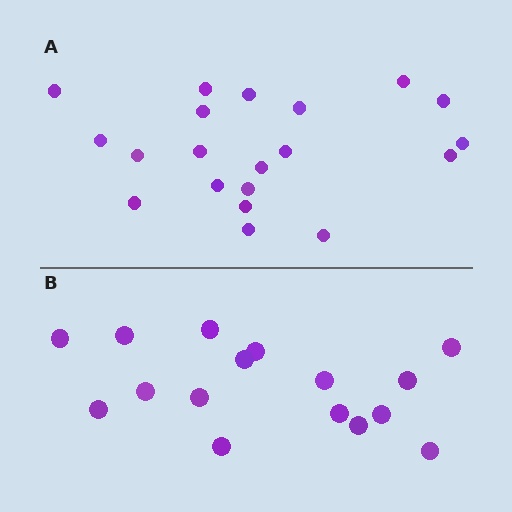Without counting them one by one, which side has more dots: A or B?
Region A (the top region) has more dots.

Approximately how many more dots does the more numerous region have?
Region A has about 4 more dots than region B.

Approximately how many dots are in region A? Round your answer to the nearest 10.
About 20 dots.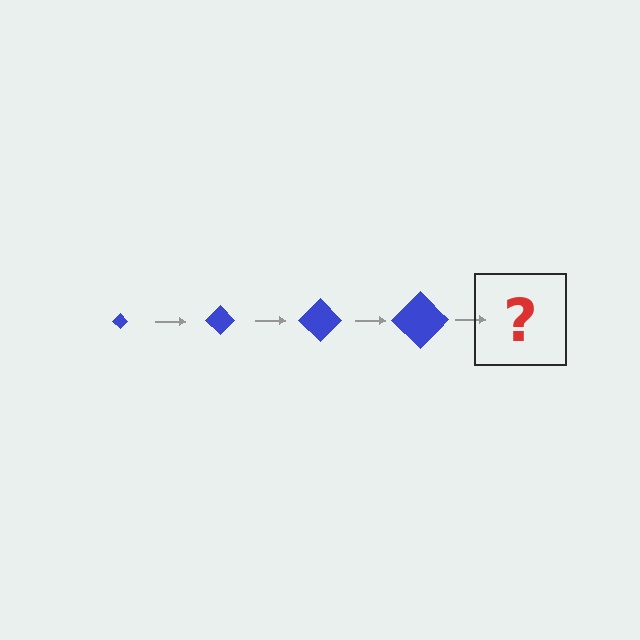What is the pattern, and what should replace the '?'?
The pattern is that the diamond gets progressively larger each step. The '?' should be a blue diamond, larger than the previous one.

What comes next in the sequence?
The next element should be a blue diamond, larger than the previous one.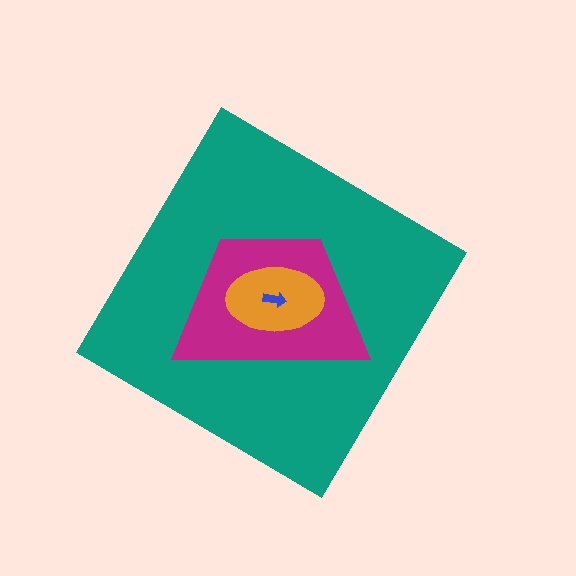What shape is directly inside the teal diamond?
The magenta trapezoid.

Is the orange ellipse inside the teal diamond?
Yes.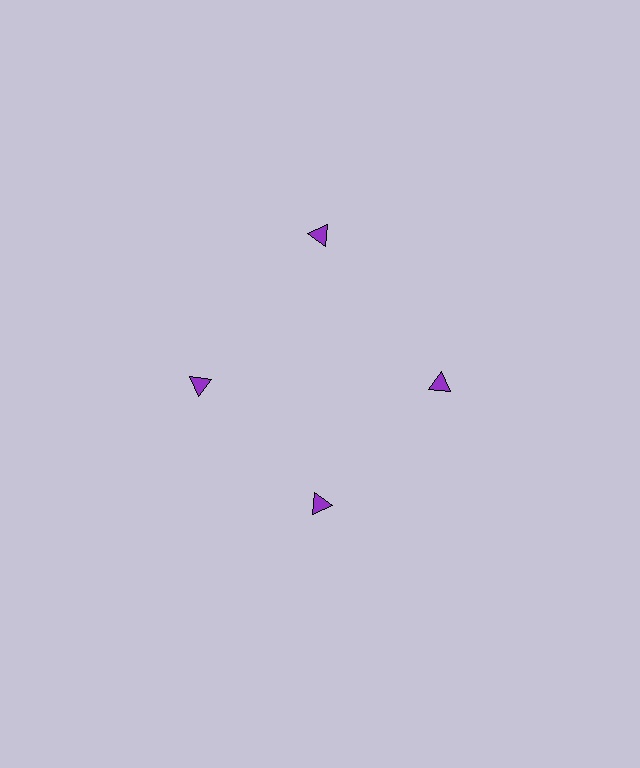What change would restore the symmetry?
The symmetry would be restored by moving it inward, back onto the ring so that all 4 triangles sit at equal angles and equal distance from the center.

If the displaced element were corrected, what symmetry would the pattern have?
It would have 4-fold rotational symmetry — the pattern would map onto itself every 90 degrees.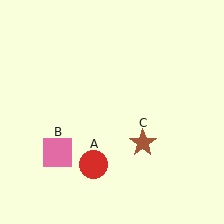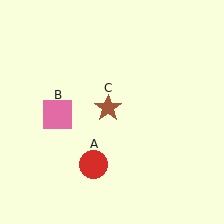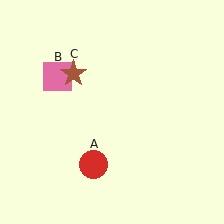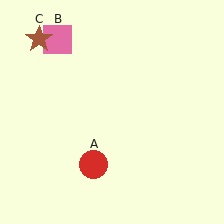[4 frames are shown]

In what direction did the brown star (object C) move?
The brown star (object C) moved up and to the left.